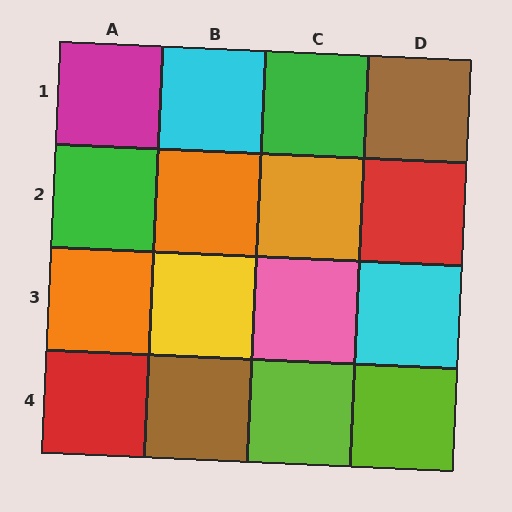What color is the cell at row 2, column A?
Green.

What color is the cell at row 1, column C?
Green.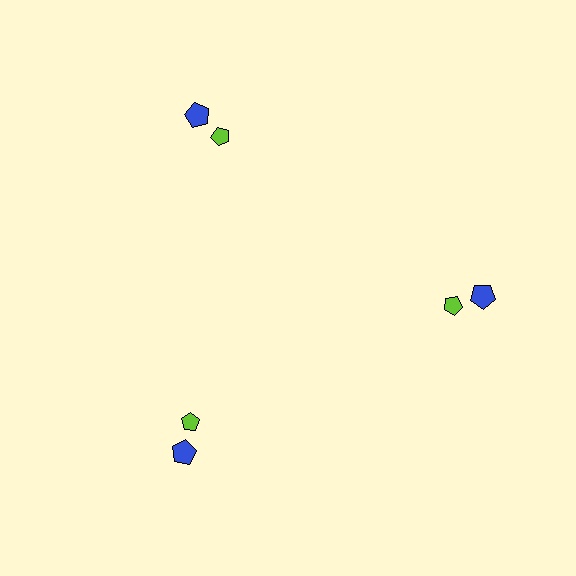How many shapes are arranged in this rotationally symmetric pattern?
There are 6 shapes, arranged in 3 groups of 2.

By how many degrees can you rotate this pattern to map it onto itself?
The pattern maps onto itself every 120 degrees of rotation.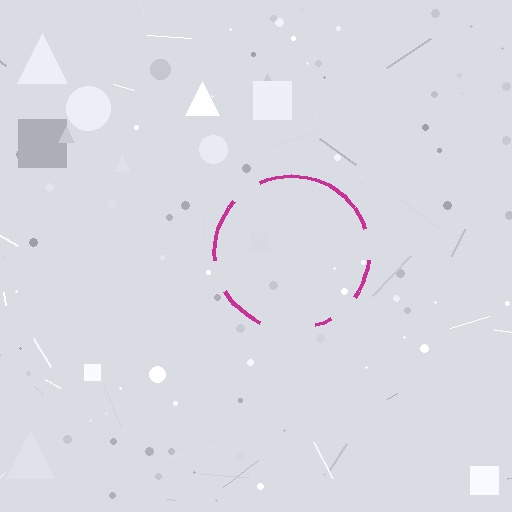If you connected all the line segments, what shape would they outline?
They would outline a circle.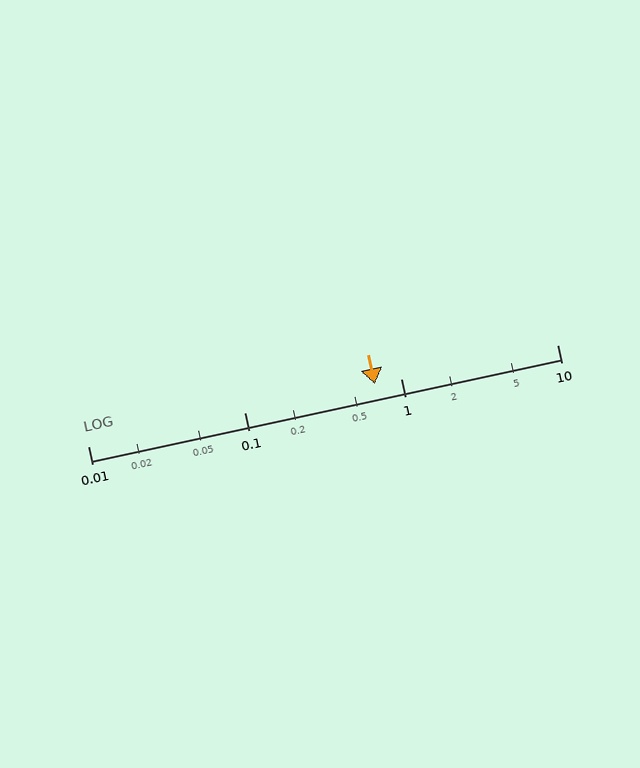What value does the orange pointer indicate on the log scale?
The pointer indicates approximately 0.68.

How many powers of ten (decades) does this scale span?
The scale spans 3 decades, from 0.01 to 10.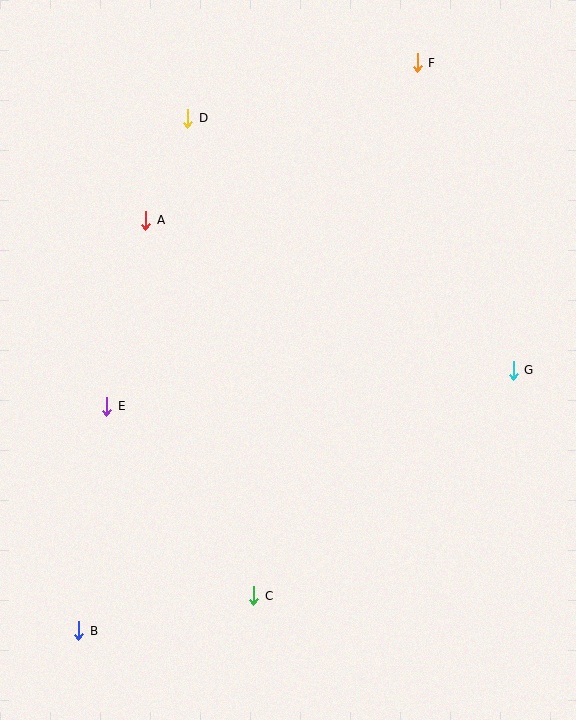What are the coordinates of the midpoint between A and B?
The midpoint between A and B is at (112, 426).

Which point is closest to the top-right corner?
Point F is closest to the top-right corner.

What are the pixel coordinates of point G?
Point G is at (513, 370).